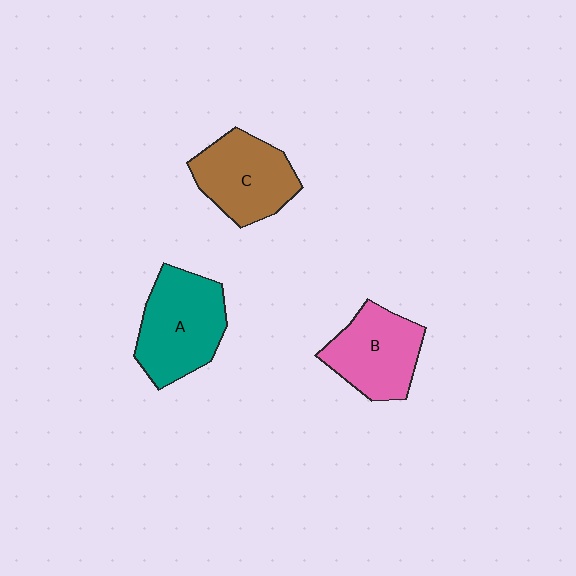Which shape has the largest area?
Shape A (teal).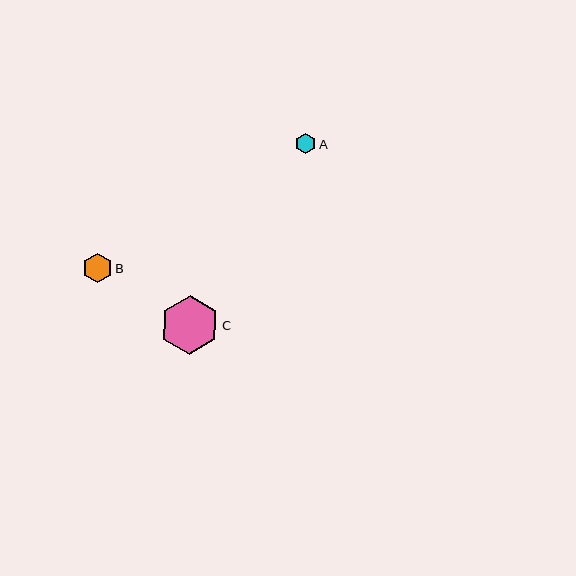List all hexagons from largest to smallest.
From largest to smallest: C, B, A.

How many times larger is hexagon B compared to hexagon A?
Hexagon B is approximately 1.5 times the size of hexagon A.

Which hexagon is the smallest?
Hexagon A is the smallest with a size of approximately 20 pixels.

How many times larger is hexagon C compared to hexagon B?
Hexagon C is approximately 2.0 times the size of hexagon B.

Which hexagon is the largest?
Hexagon C is the largest with a size of approximately 58 pixels.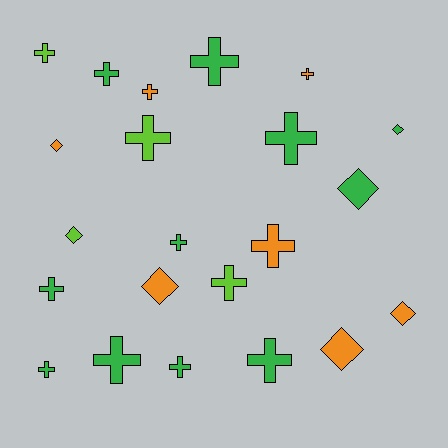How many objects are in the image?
There are 22 objects.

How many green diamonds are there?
There are 2 green diamonds.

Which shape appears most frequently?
Cross, with 15 objects.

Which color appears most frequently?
Green, with 11 objects.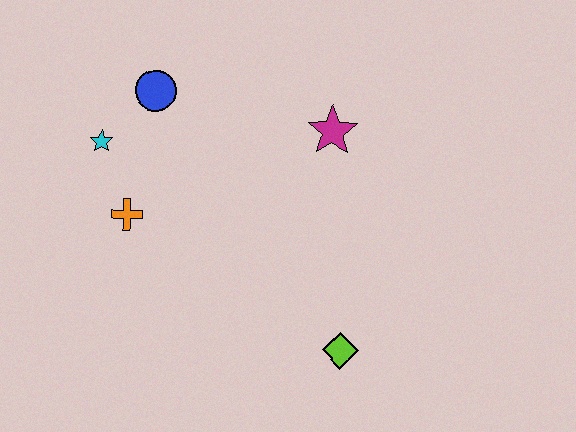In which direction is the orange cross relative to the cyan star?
The orange cross is below the cyan star.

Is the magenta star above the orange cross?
Yes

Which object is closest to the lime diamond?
The magenta star is closest to the lime diamond.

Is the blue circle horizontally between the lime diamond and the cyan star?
Yes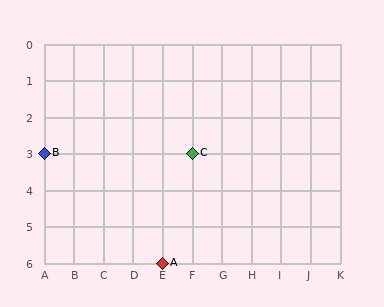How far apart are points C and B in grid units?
Points C and B are 5 columns apart.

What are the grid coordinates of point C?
Point C is at grid coordinates (F, 3).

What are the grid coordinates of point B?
Point B is at grid coordinates (A, 3).